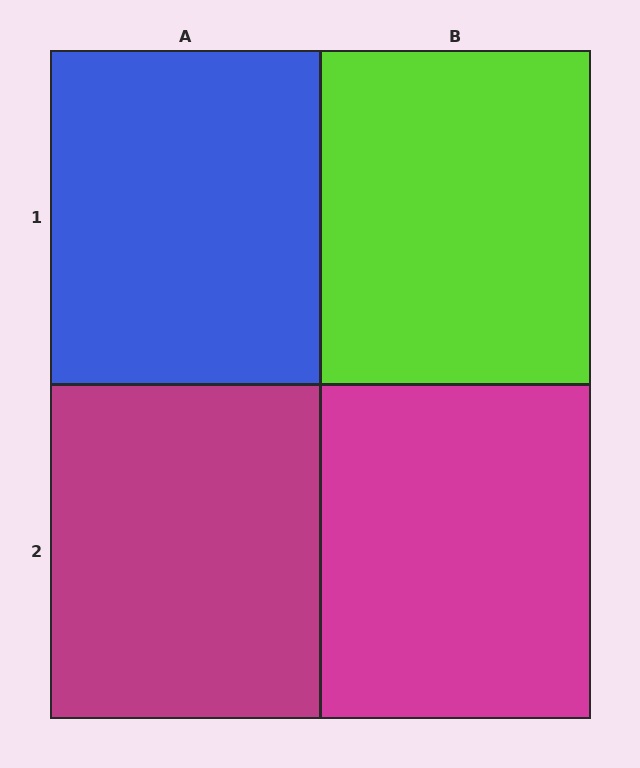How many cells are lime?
1 cell is lime.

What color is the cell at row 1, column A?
Blue.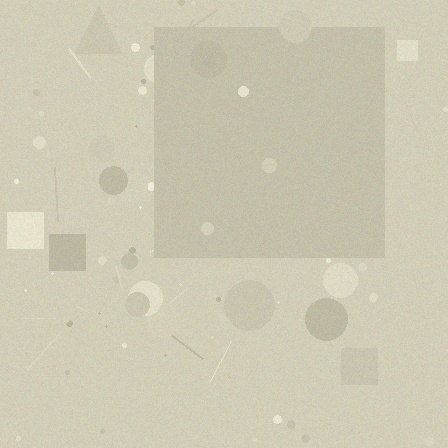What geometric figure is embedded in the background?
A square is embedded in the background.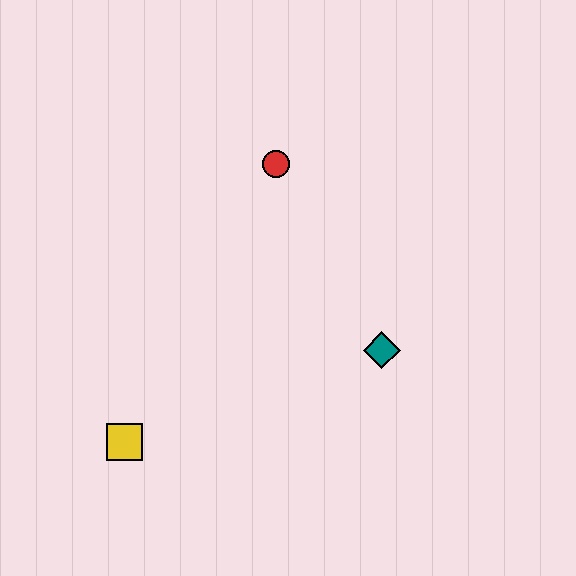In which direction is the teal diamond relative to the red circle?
The teal diamond is below the red circle.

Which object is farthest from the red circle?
The yellow square is farthest from the red circle.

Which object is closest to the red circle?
The teal diamond is closest to the red circle.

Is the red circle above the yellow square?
Yes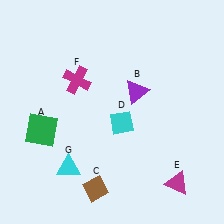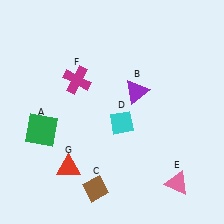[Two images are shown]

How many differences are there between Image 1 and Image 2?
There are 2 differences between the two images.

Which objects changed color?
E changed from magenta to pink. G changed from cyan to red.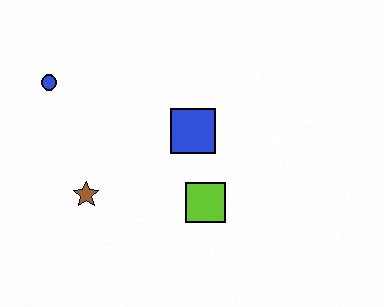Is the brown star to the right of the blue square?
No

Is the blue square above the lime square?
Yes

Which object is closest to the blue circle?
The brown star is closest to the blue circle.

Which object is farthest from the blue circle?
The lime square is farthest from the blue circle.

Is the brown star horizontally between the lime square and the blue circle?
Yes